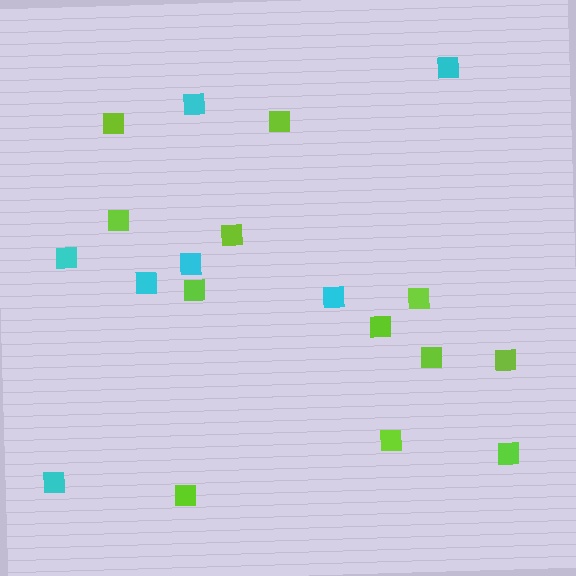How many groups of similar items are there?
There are 2 groups: one group of lime squares (12) and one group of cyan squares (7).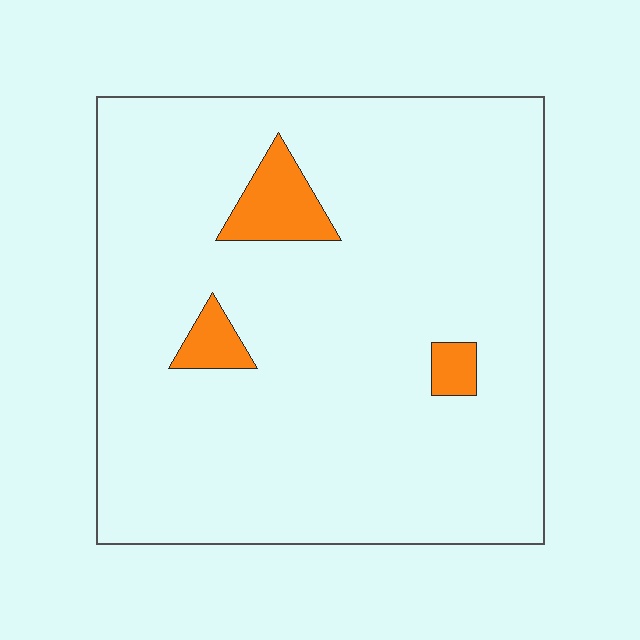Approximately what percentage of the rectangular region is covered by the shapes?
Approximately 5%.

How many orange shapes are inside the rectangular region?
3.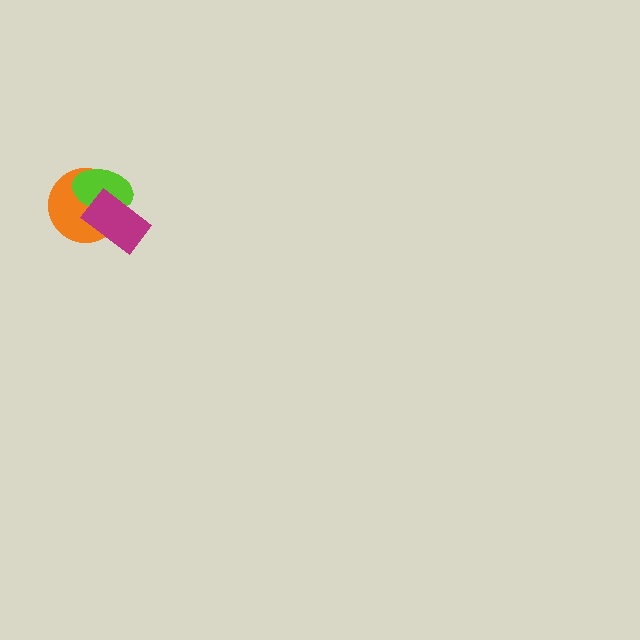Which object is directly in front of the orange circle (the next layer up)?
The lime ellipse is directly in front of the orange circle.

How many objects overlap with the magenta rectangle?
2 objects overlap with the magenta rectangle.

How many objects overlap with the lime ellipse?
2 objects overlap with the lime ellipse.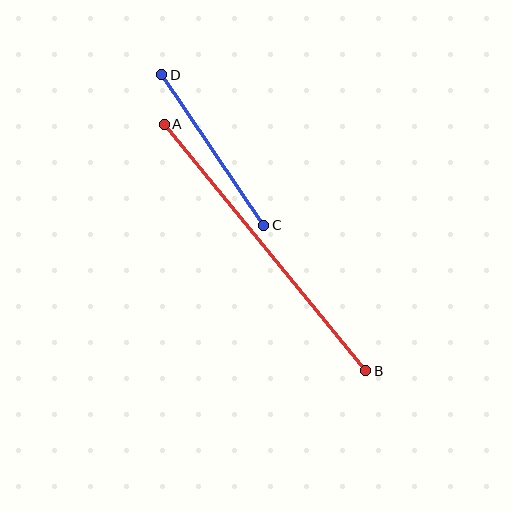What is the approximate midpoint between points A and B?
The midpoint is at approximately (265, 248) pixels.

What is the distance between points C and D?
The distance is approximately 181 pixels.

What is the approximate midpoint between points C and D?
The midpoint is at approximately (213, 150) pixels.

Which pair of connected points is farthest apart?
Points A and B are farthest apart.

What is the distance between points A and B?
The distance is approximately 318 pixels.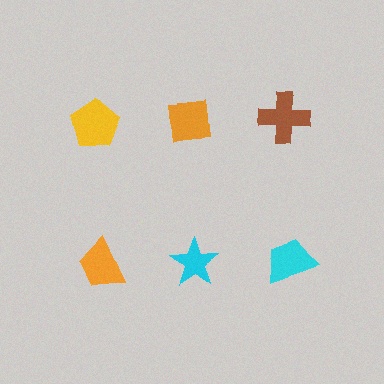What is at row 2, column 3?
A cyan trapezoid.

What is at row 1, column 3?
A brown cross.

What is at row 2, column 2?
A cyan star.